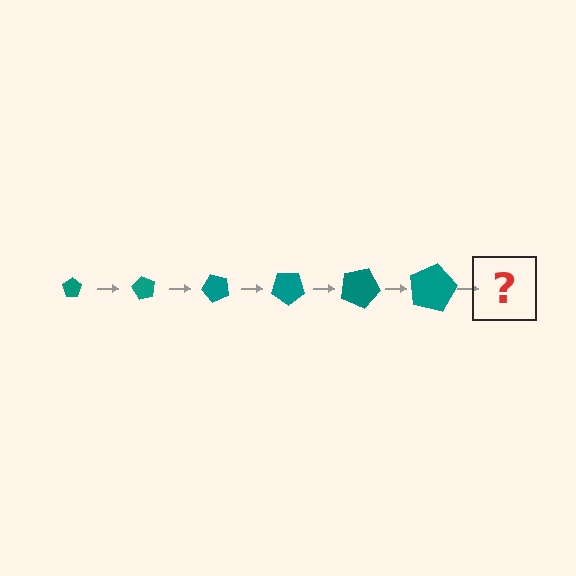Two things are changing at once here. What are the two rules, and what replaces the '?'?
The two rules are that the pentagon grows larger each step and it rotates 60 degrees each step. The '?' should be a pentagon, larger than the previous one and rotated 360 degrees from the start.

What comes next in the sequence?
The next element should be a pentagon, larger than the previous one and rotated 360 degrees from the start.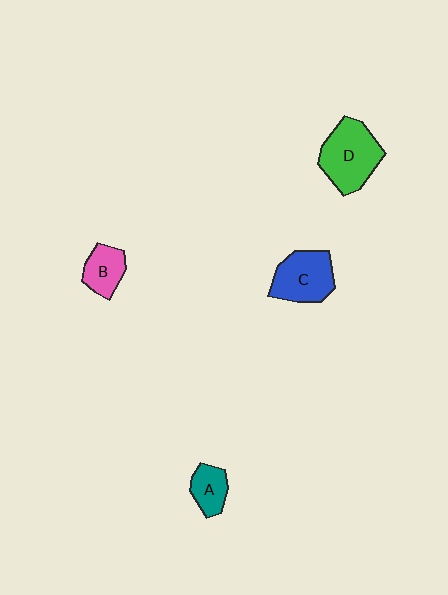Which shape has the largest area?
Shape D (green).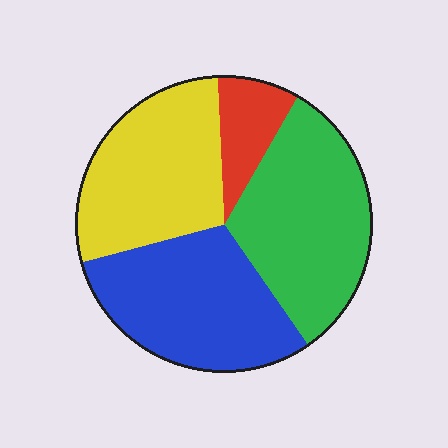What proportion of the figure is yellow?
Yellow covers roughly 30% of the figure.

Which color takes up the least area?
Red, at roughly 10%.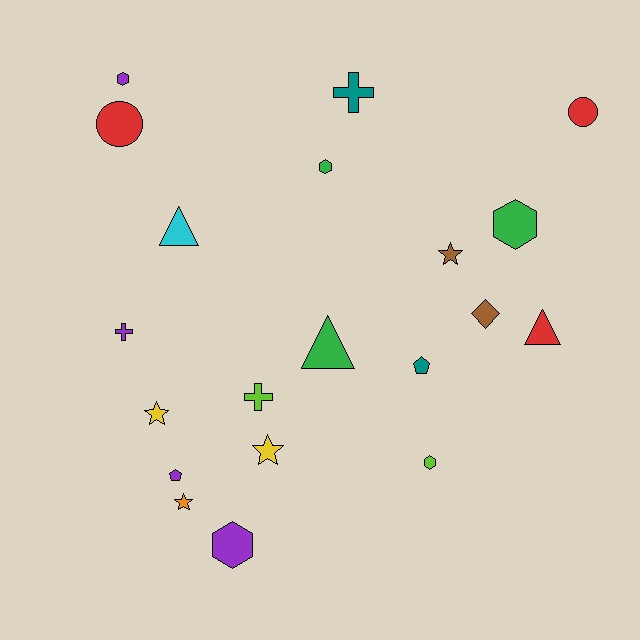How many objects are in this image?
There are 20 objects.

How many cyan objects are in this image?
There is 1 cyan object.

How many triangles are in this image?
There are 3 triangles.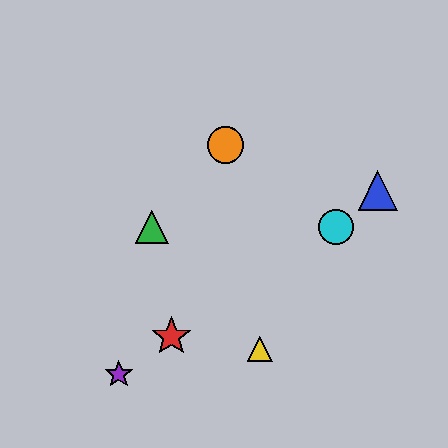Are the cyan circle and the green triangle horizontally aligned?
Yes, both are at y≈227.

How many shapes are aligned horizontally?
2 shapes (the green triangle, the cyan circle) are aligned horizontally.